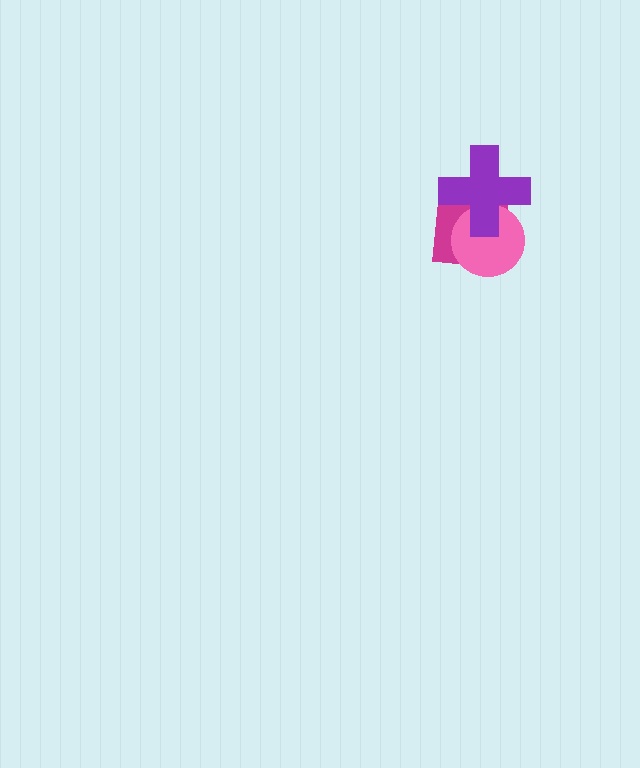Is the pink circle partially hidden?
Yes, it is partially covered by another shape.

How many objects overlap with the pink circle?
2 objects overlap with the pink circle.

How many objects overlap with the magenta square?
2 objects overlap with the magenta square.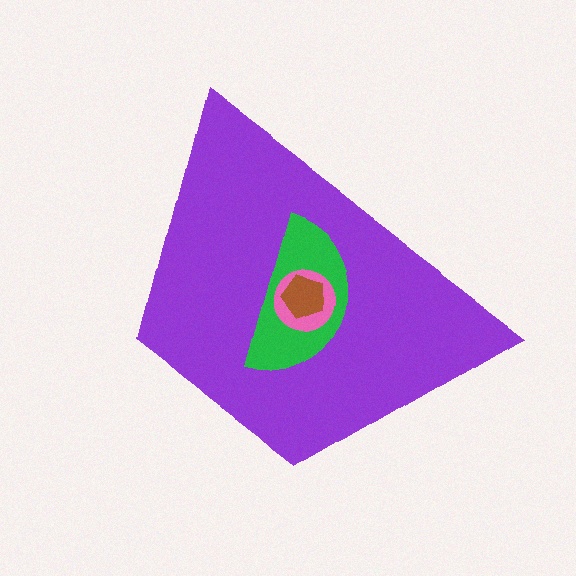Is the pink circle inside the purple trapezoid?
Yes.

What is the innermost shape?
The brown pentagon.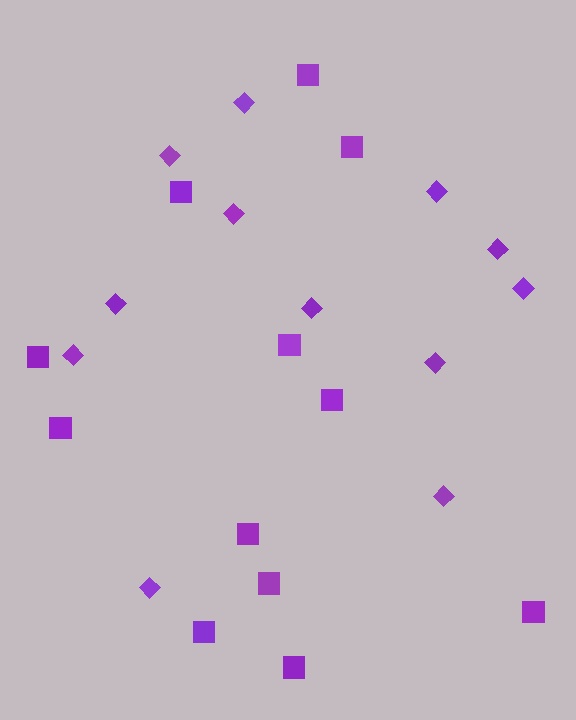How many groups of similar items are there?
There are 2 groups: one group of diamonds (12) and one group of squares (12).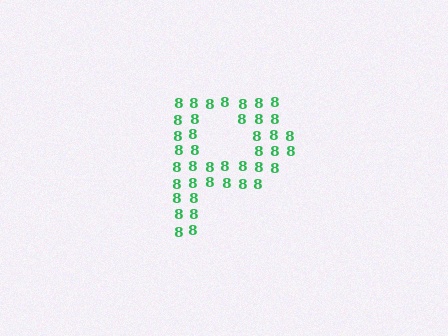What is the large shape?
The large shape is the letter P.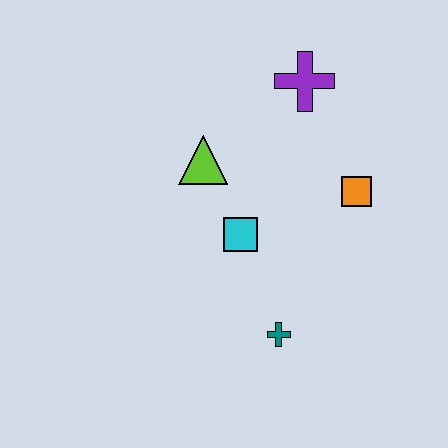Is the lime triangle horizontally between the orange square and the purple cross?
No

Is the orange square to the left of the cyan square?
No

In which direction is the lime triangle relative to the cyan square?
The lime triangle is above the cyan square.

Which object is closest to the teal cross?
The cyan square is closest to the teal cross.